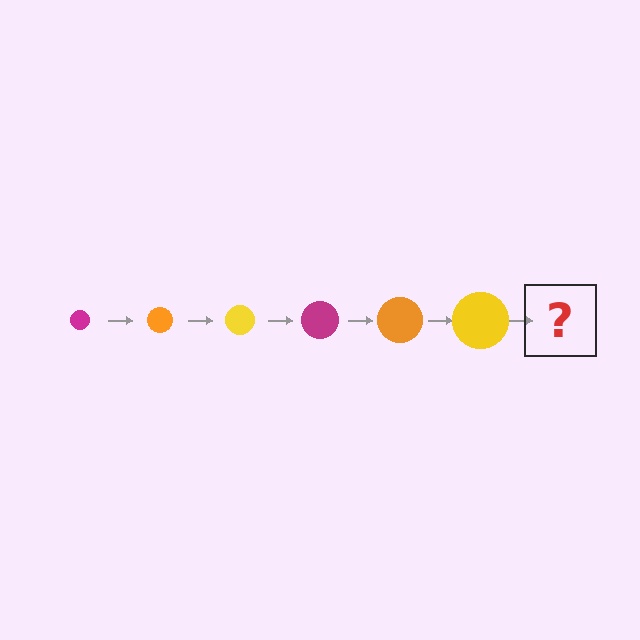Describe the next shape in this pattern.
It should be a magenta circle, larger than the previous one.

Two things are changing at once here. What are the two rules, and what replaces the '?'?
The two rules are that the circle grows larger each step and the color cycles through magenta, orange, and yellow. The '?' should be a magenta circle, larger than the previous one.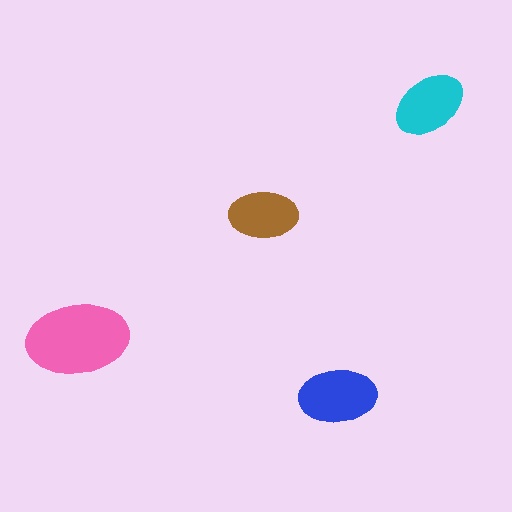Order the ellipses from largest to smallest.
the pink one, the blue one, the cyan one, the brown one.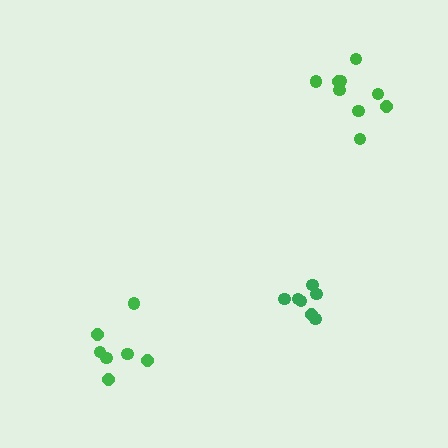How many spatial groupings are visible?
There are 3 spatial groupings.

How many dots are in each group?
Group 1: 7 dots, Group 2: 7 dots, Group 3: 9 dots (23 total).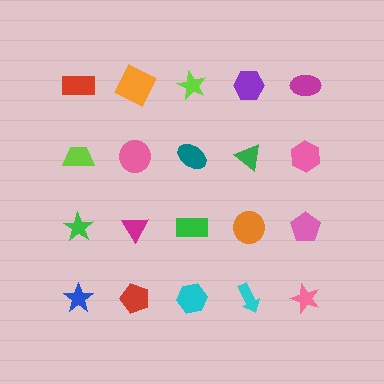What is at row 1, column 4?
A purple hexagon.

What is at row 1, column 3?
A lime star.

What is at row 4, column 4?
A cyan arrow.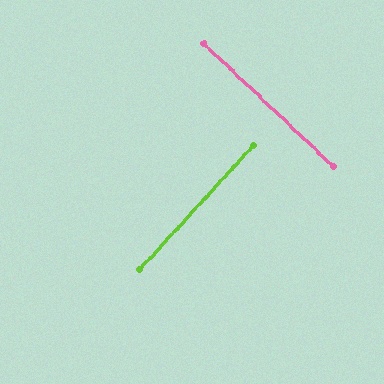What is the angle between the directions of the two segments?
Approximately 89 degrees.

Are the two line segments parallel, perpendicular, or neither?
Perpendicular — they meet at approximately 89°.